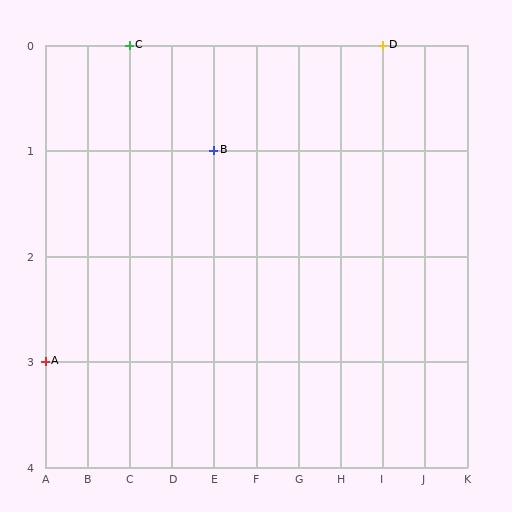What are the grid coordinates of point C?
Point C is at grid coordinates (C, 0).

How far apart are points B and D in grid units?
Points B and D are 4 columns and 1 row apart (about 4.1 grid units diagonally).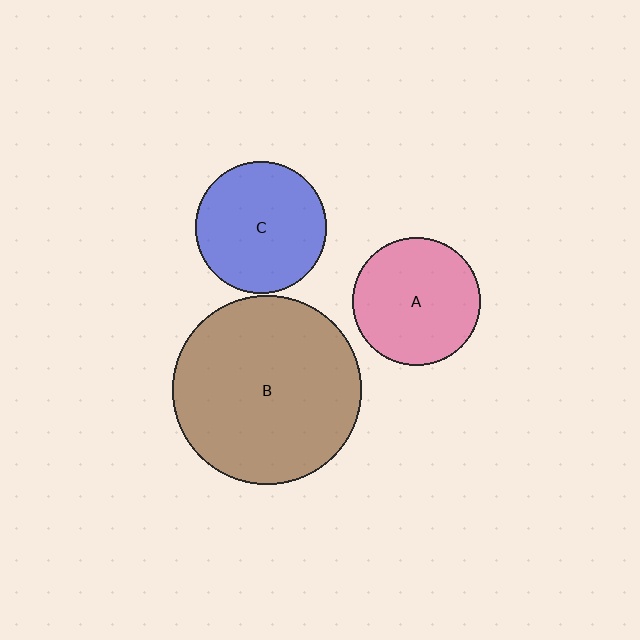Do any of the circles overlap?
No, none of the circles overlap.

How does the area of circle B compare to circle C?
Approximately 2.1 times.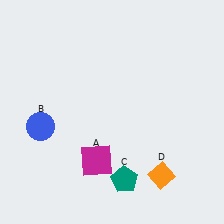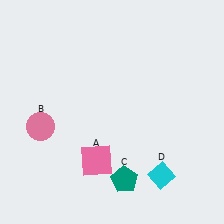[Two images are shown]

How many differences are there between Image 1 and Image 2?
There are 3 differences between the two images.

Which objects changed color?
A changed from magenta to pink. B changed from blue to pink. D changed from orange to cyan.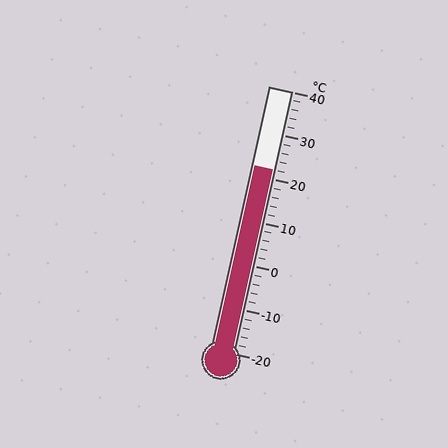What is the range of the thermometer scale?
The thermometer scale ranges from -20°C to 40°C.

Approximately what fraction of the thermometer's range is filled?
The thermometer is filled to approximately 70% of its range.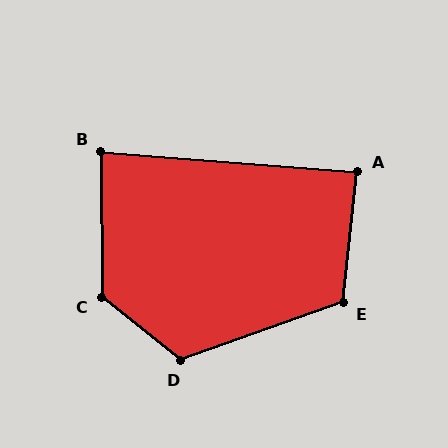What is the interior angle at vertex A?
Approximately 89 degrees (approximately right).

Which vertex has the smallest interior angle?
B, at approximately 85 degrees.